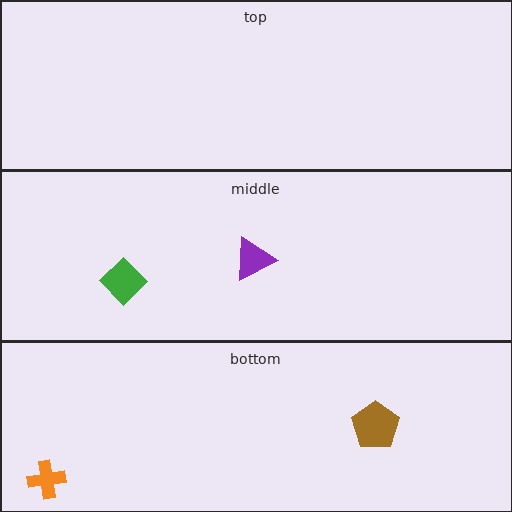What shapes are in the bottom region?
The orange cross, the brown pentagon.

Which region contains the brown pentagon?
The bottom region.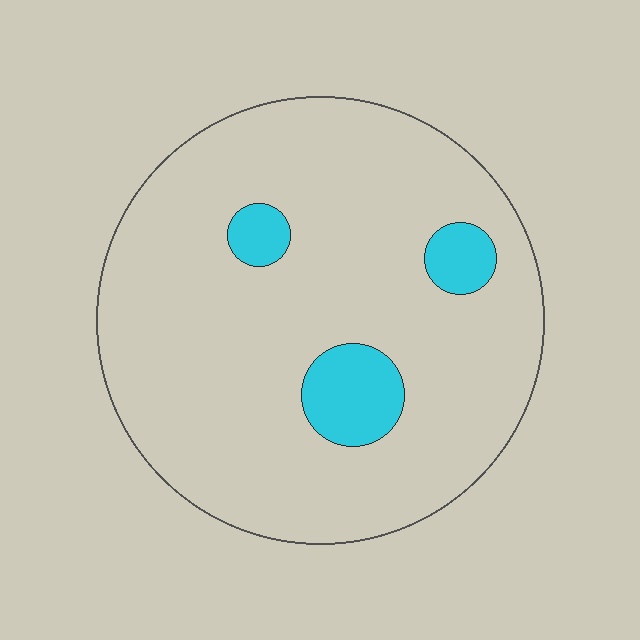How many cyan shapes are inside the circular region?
3.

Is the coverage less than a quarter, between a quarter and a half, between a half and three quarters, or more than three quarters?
Less than a quarter.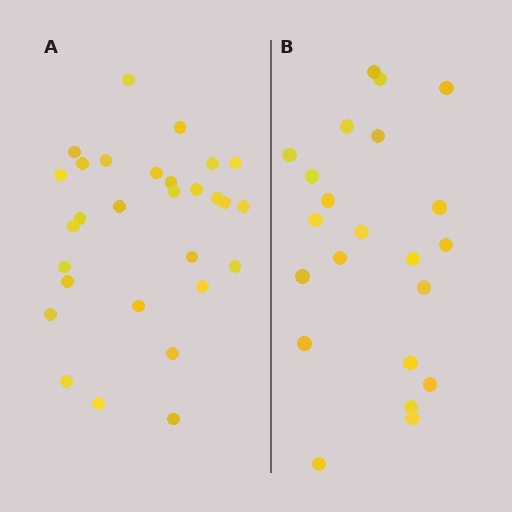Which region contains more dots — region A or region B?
Region A (the left region) has more dots.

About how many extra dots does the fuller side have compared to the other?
Region A has roughly 8 or so more dots than region B.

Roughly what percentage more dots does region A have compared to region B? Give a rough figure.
About 30% more.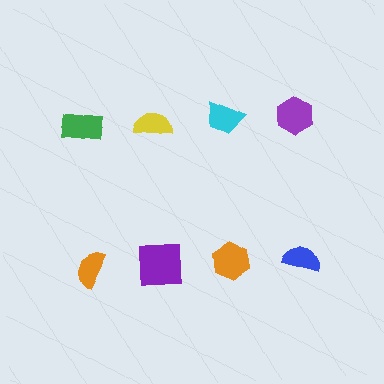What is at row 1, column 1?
A green rectangle.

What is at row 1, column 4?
A purple hexagon.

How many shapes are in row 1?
4 shapes.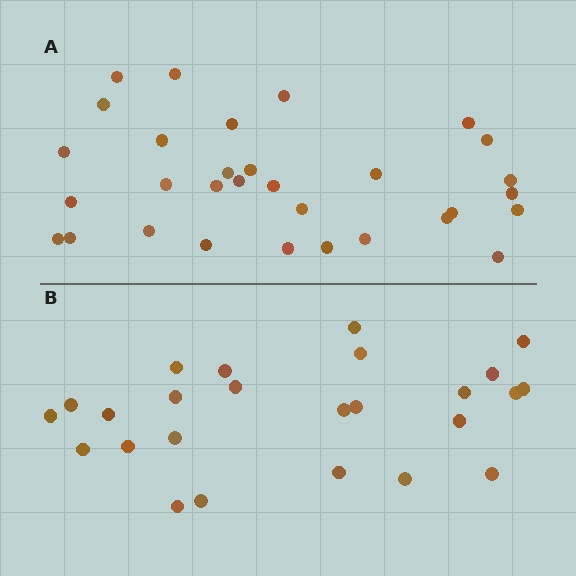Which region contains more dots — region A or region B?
Region A (the top region) has more dots.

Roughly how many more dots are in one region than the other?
Region A has about 6 more dots than region B.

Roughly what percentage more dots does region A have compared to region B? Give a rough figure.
About 25% more.